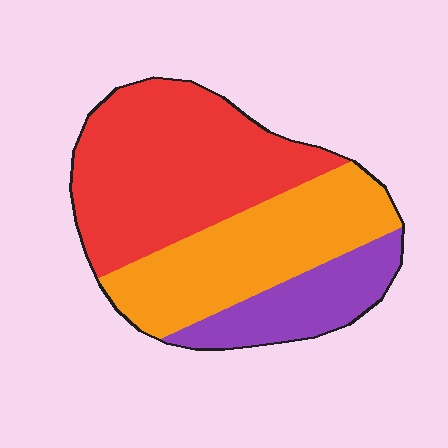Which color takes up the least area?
Purple, at roughly 20%.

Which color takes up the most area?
Red, at roughly 45%.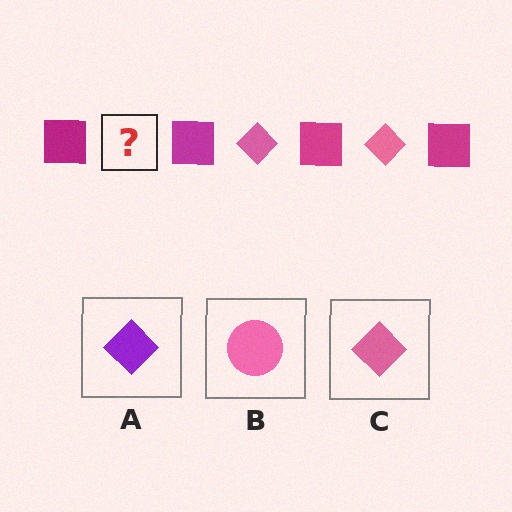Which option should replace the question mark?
Option C.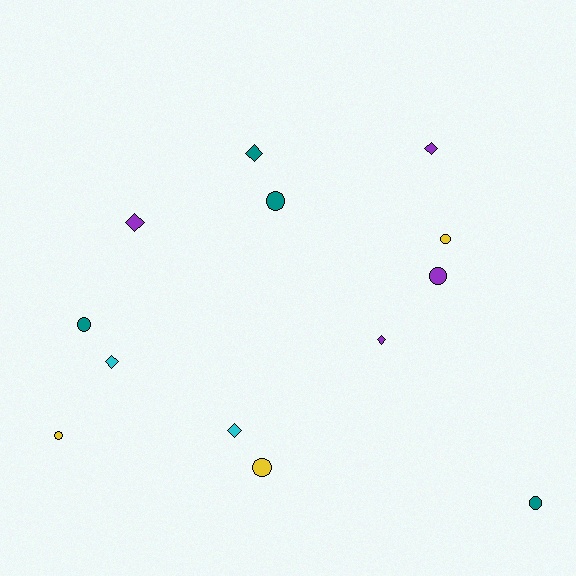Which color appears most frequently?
Teal, with 4 objects.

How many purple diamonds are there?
There are 3 purple diamonds.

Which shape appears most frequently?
Circle, with 7 objects.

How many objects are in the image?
There are 13 objects.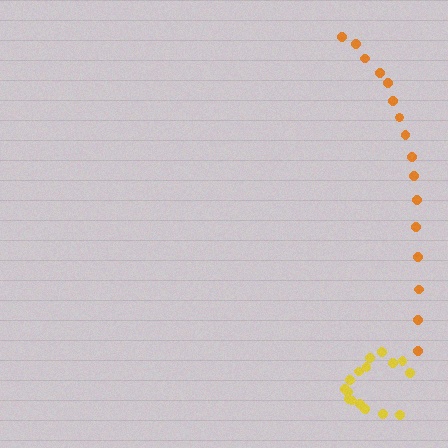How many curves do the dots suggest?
There are 2 distinct paths.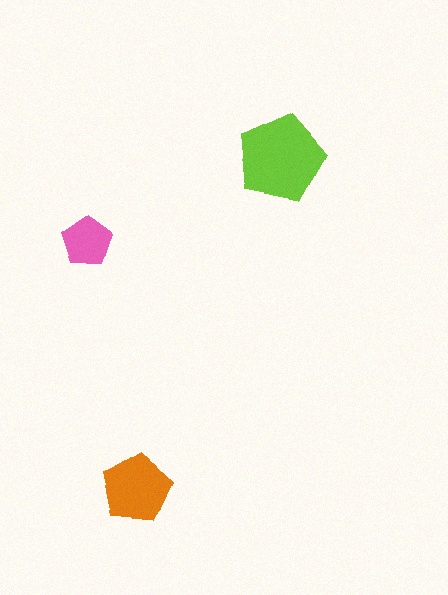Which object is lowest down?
The orange pentagon is bottommost.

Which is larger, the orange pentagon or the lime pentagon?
The lime one.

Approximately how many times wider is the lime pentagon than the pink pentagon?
About 2 times wider.